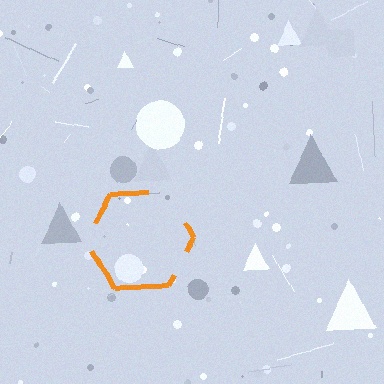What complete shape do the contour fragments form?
The contour fragments form a hexagon.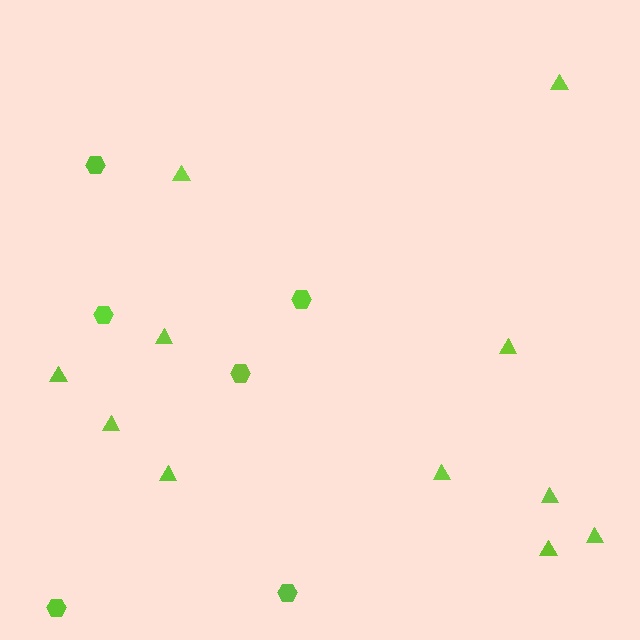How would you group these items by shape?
There are 2 groups: one group of hexagons (6) and one group of triangles (11).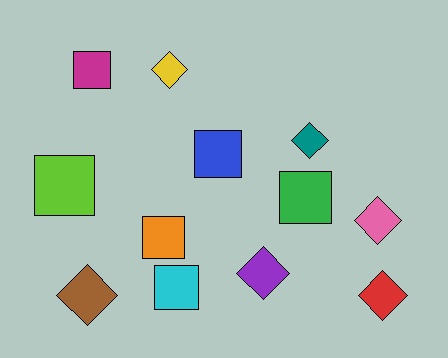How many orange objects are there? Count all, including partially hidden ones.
There is 1 orange object.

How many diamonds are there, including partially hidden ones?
There are 6 diamonds.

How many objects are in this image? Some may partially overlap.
There are 12 objects.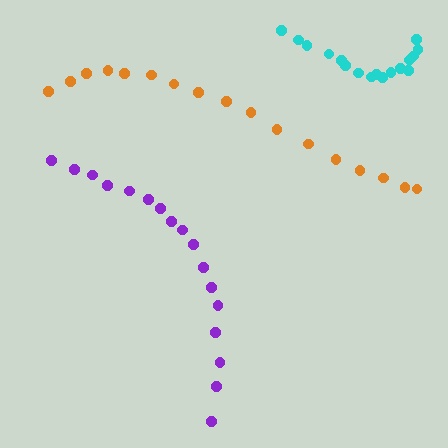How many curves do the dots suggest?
There are 3 distinct paths.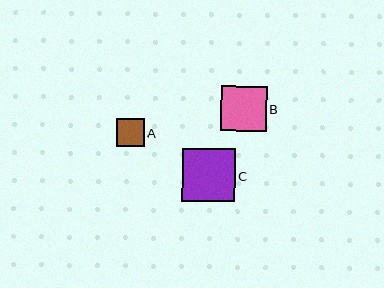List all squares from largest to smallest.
From largest to smallest: C, B, A.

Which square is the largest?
Square C is the largest with a size of approximately 52 pixels.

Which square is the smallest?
Square A is the smallest with a size of approximately 28 pixels.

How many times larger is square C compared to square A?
Square C is approximately 1.9 times the size of square A.